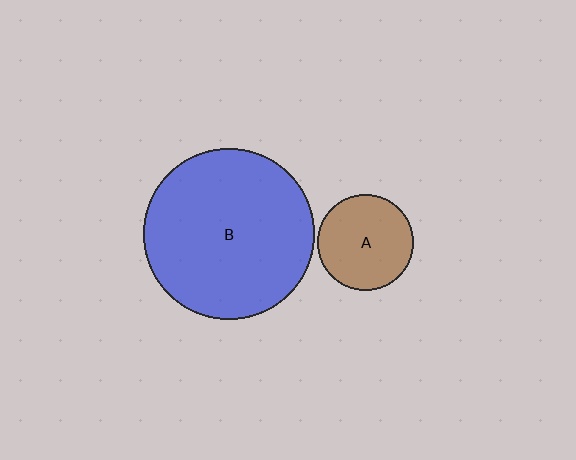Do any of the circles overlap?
No, none of the circles overlap.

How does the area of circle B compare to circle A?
Approximately 3.2 times.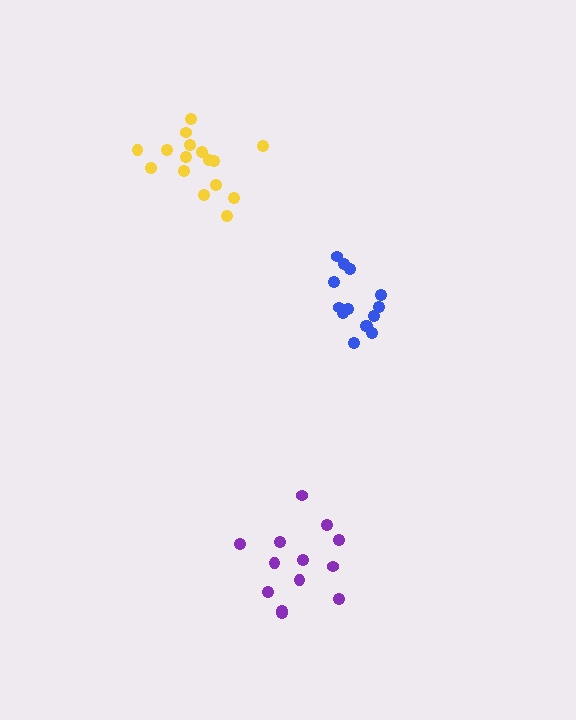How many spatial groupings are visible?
There are 3 spatial groupings.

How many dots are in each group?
Group 1: 14 dots, Group 2: 13 dots, Group 3: 16 dots (43 total).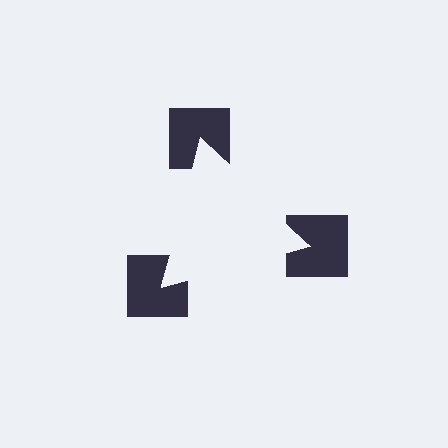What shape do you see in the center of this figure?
An illusory triangle — its edges are inferred from the aligned wedge cuts in the notched squares, not physically drawn.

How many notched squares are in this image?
There are 3 — one at each vertex of the illusory triangle.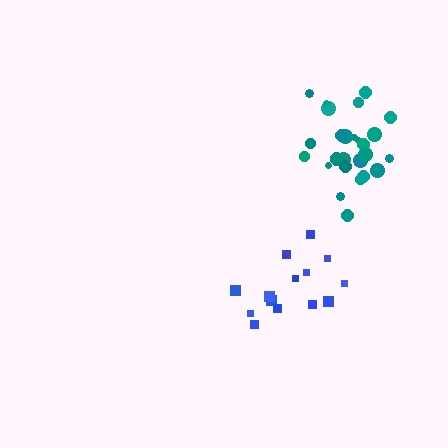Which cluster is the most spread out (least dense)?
Blue.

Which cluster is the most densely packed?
Teal.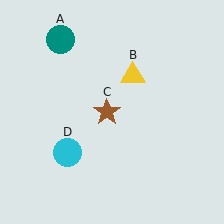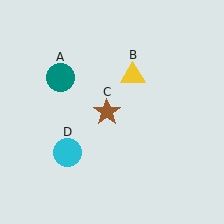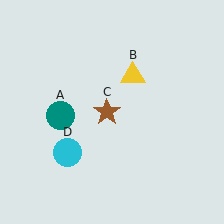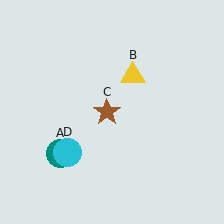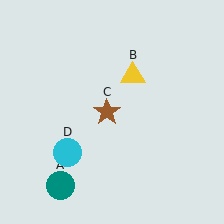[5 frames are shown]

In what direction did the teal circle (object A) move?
The teal circle (object A) moved down.